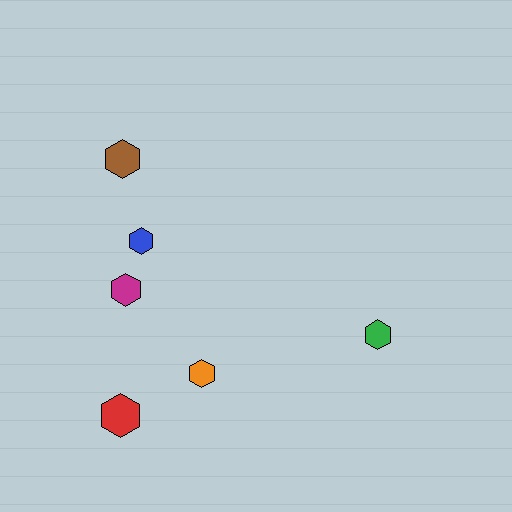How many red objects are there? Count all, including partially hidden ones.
There is 1 red object.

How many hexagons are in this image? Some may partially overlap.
There are 6 hexagons.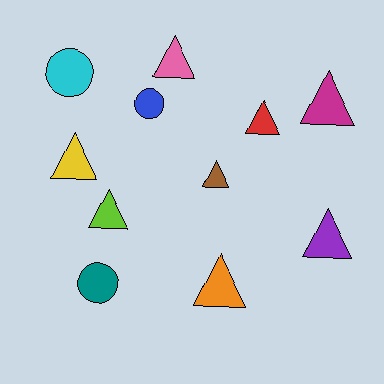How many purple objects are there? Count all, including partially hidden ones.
There is 1 purple object.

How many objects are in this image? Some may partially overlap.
There are 11 objects.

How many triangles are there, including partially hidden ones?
There are 8 triangles.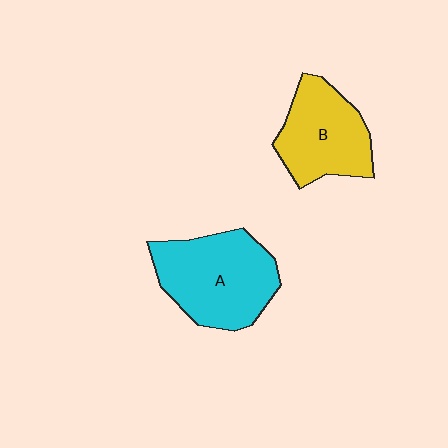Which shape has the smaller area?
Shape B (yellow).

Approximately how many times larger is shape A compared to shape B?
Approximately 1.3 times.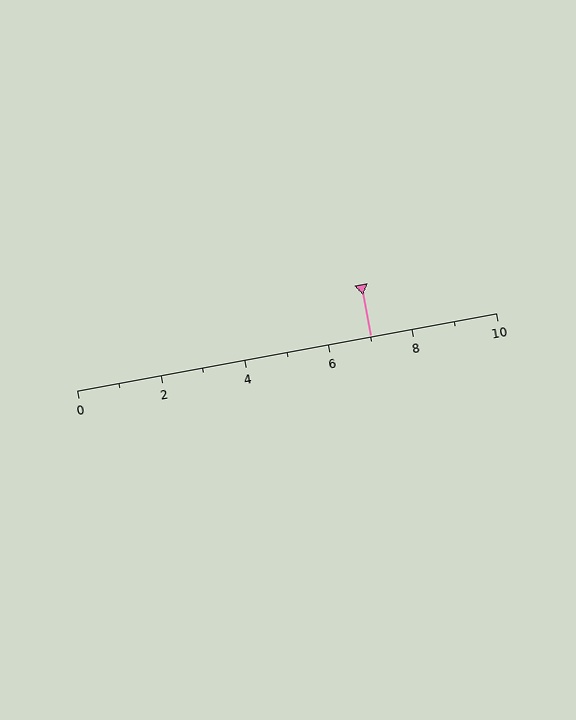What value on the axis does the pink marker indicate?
The marker indicates approximately 7.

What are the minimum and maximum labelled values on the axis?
The axis runs from 0 to 10.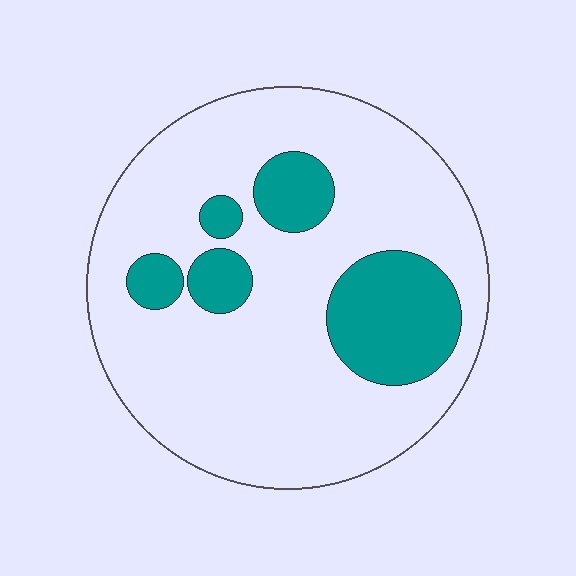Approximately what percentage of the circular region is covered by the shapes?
Approximately 20%.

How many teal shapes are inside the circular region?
5.